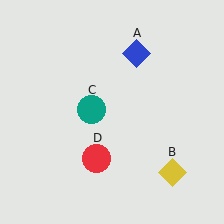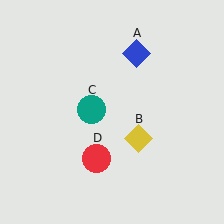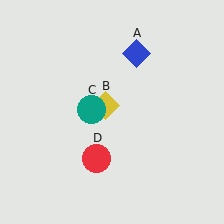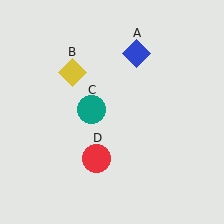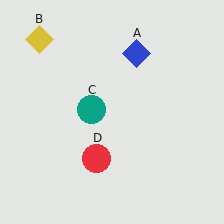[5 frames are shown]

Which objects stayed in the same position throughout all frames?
Blue diamond (object A) and teal circle (object C) and red circle (object D) remained stationary.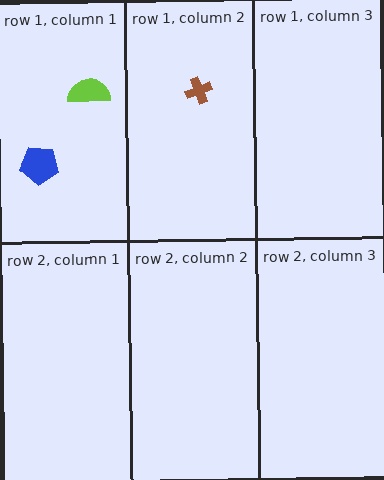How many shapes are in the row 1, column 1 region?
2.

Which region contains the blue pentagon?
The row 1, column 1 region.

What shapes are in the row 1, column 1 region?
The lime semicircle, the blue pentagon.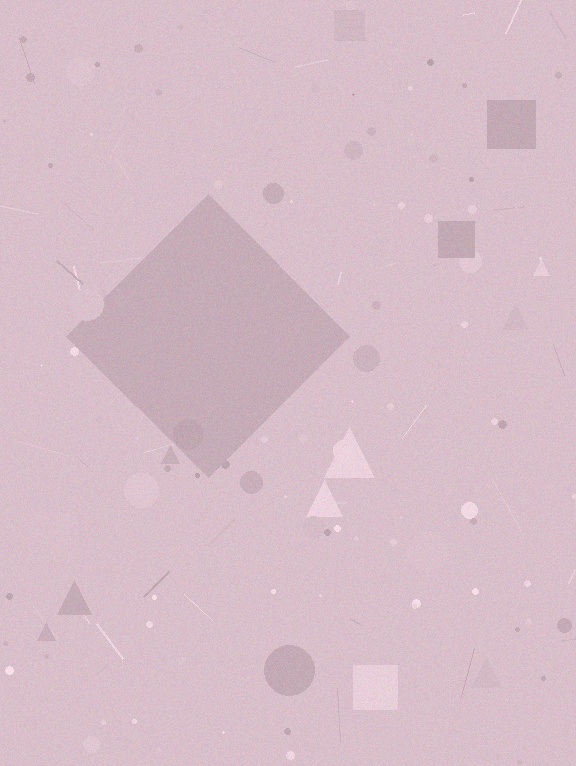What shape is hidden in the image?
A diamond is hidden in the image.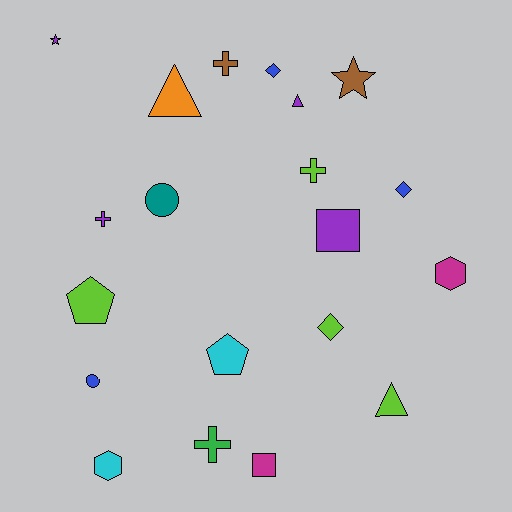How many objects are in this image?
There are 20 objects.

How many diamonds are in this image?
There are 3 diamonds.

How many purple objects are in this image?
There are 4 purple objects.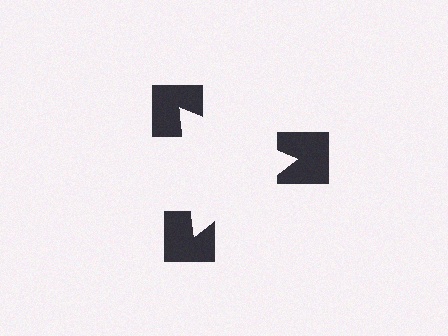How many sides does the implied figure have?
3 sides.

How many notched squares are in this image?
There are 3 — one at each vertex of the illusory triangle.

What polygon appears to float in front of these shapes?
An illusory triangle — its edges are inferred from the aligned wedge cuts in the notched squares, not physically drawn.